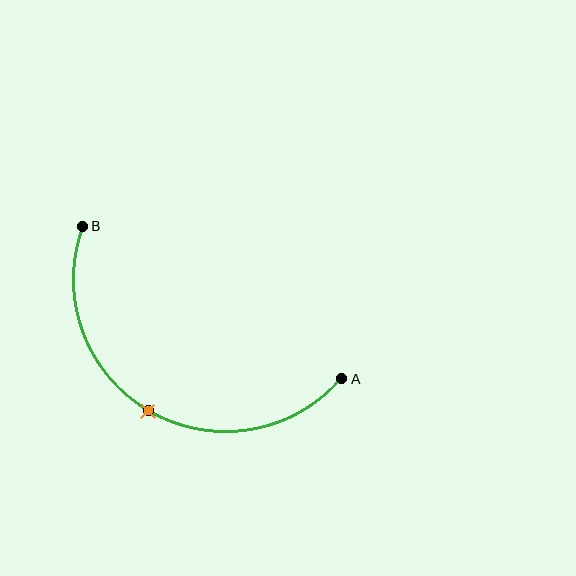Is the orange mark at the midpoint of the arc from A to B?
Yes. The orange mark lies on the arc at equal arc-length from both A and B — it is the arc midpoint.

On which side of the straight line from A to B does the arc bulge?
The arc bulges below the straight line connecting A and B.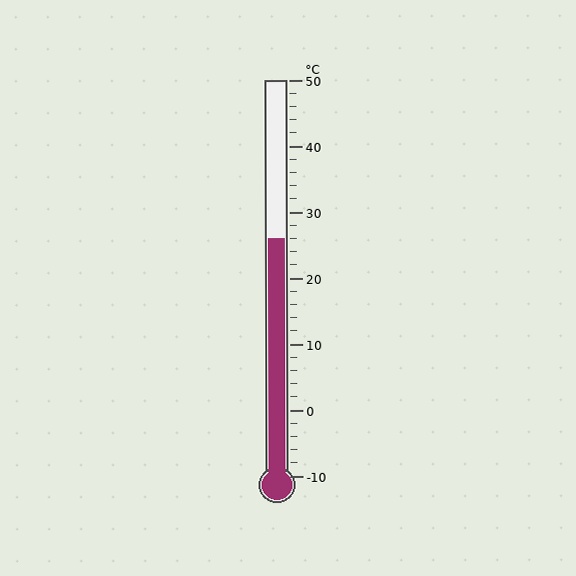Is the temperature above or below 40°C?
The temperature is below 40°C.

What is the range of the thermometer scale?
The thermometer scale ranges from -10°C to 50°C.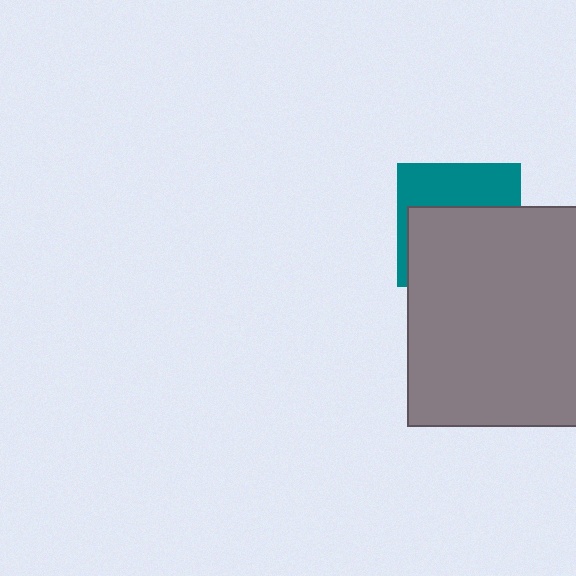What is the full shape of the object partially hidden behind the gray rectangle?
The partially hidden object is a teal square.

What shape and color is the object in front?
The object in front is a gray rectangle.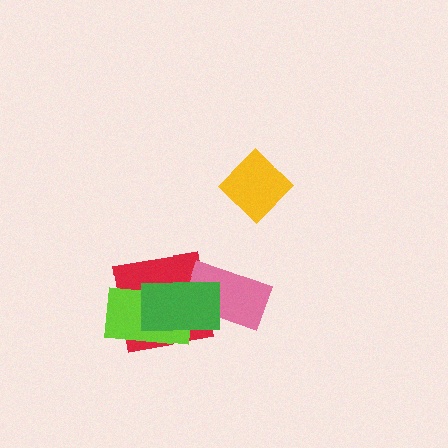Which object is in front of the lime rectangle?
The green rectangle is in front of the lime rectangle.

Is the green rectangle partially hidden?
No, no other shape covers it.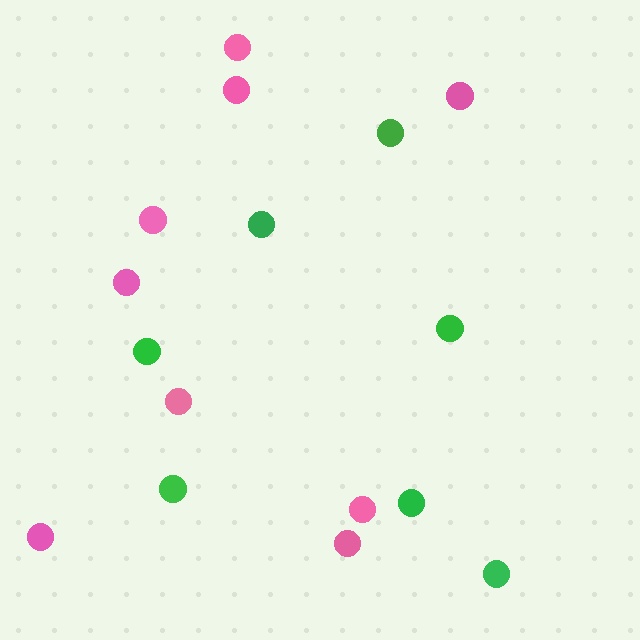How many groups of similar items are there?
There are 2 groups: one group of pink circles (9) and one group of green circles (7).